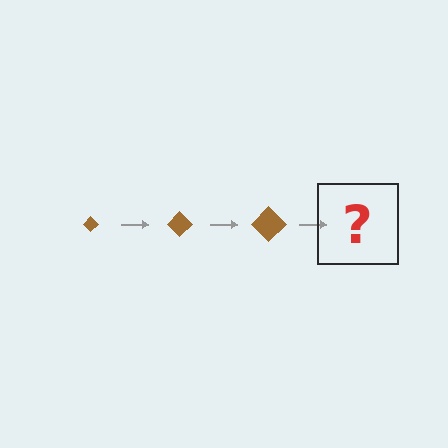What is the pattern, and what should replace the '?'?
The pattern is that the diamond gets progressively larger each step. The '?' should be a brown diamond, larger than the previous one.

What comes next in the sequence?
The next element should be a brown diamond, larger than the previous one.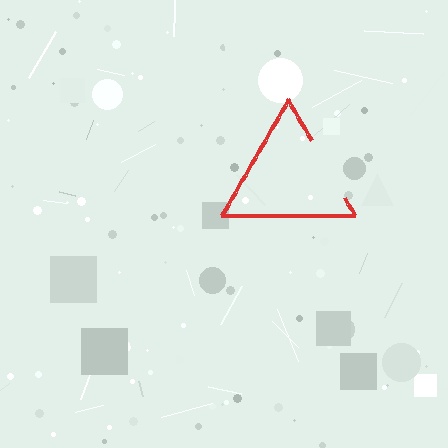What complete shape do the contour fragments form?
The contour fragments form a triangle.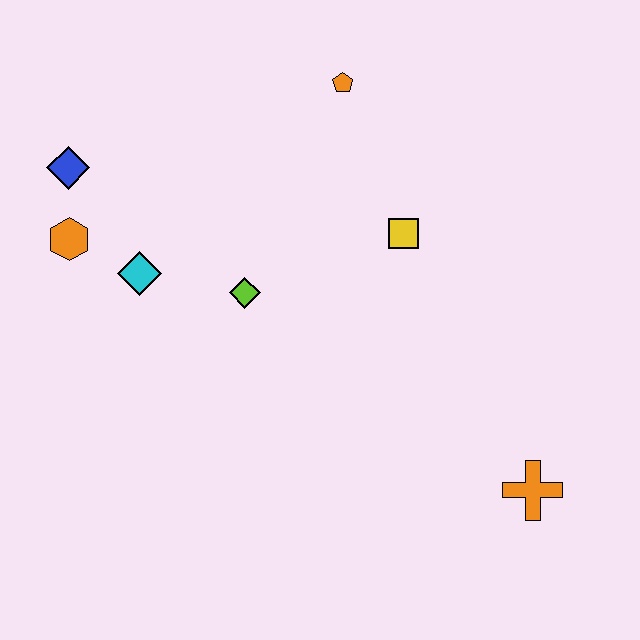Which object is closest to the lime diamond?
The cyan diamond is closest to the lime diamond.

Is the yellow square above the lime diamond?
Yes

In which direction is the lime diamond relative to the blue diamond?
The lime diamond is to the right of the blue diamond.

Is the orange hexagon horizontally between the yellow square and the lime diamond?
No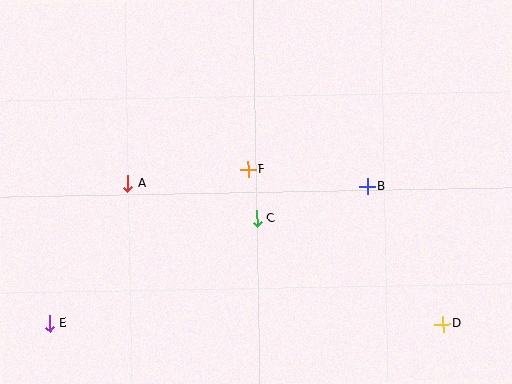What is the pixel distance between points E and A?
The distance between E and A is 160 pixels.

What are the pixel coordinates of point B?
Point B is at (367, 186).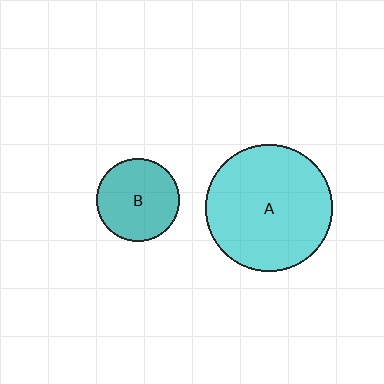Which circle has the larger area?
Circle A (cyan).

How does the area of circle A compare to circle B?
Approximately 2.4 times.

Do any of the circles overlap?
No, none of the circles overlap.